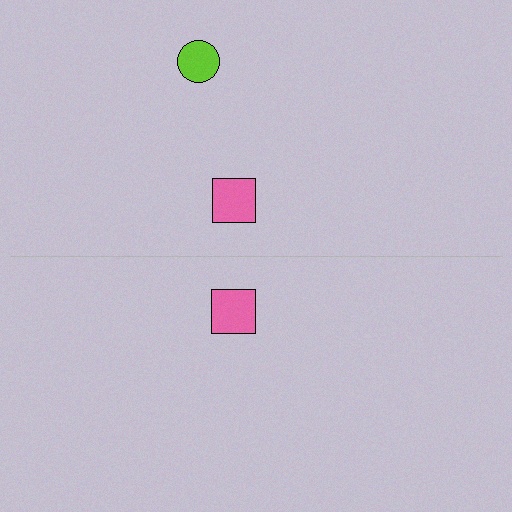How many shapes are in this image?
There are 3 shapes in this image.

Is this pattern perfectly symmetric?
No, the pattern is not perfectly symmetric. A lime circle is missing from the bottom side.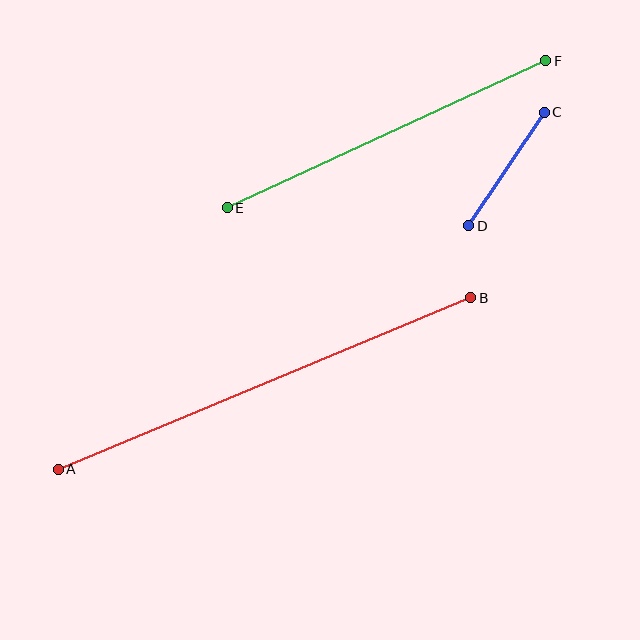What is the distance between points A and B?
The distance is approximately 447 pixels.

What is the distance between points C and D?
The distance is approximately 136 pixels.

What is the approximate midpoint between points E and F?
The midpoint is at approximately (387, 134) pixels.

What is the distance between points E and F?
The distance is approximately 351 pixels.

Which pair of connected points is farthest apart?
Points A and B are farthest apart.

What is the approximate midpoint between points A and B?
The midpoint is at approximately (265, 383) pixels.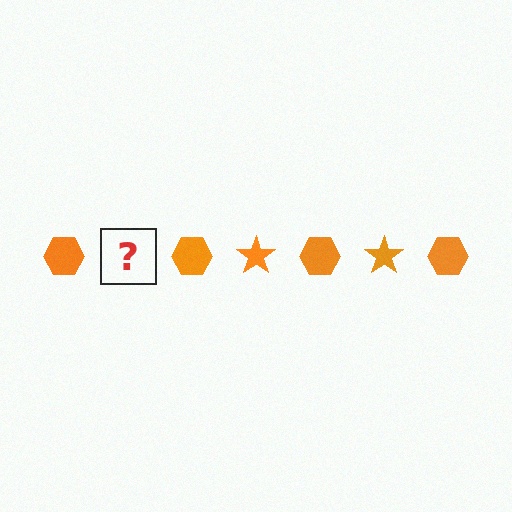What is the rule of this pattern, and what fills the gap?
The rule is that the pattern cycles through hexagon, star shapes in orange. The gap should be filled with an orange star.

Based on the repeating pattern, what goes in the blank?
The blank should be an orange star.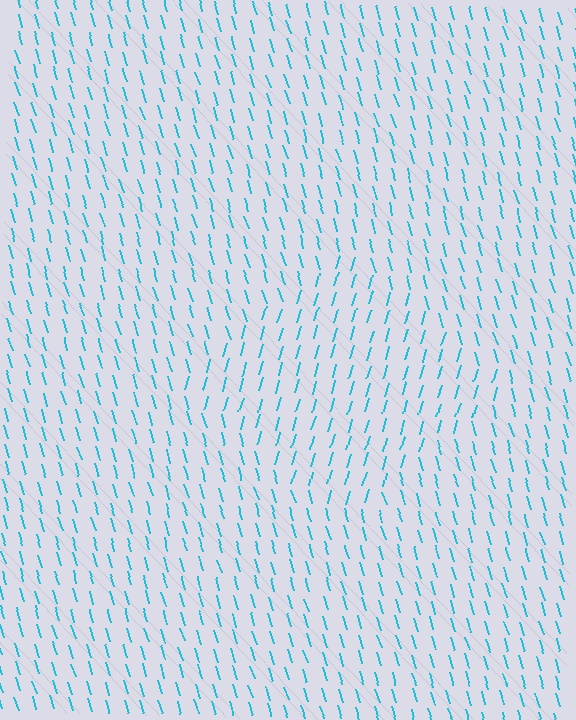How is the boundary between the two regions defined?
The boundary is defined purely by a change in line orientation (approximately 33 degrees difference). All lines are the same color and thickness.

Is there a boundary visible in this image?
Yes, there is a texture boundary formed by a change in line orientation.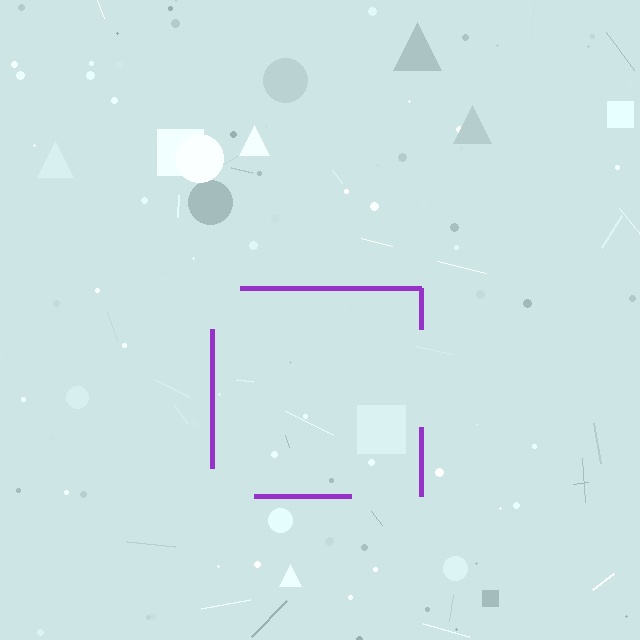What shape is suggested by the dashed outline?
The dashed outline suggests a square.